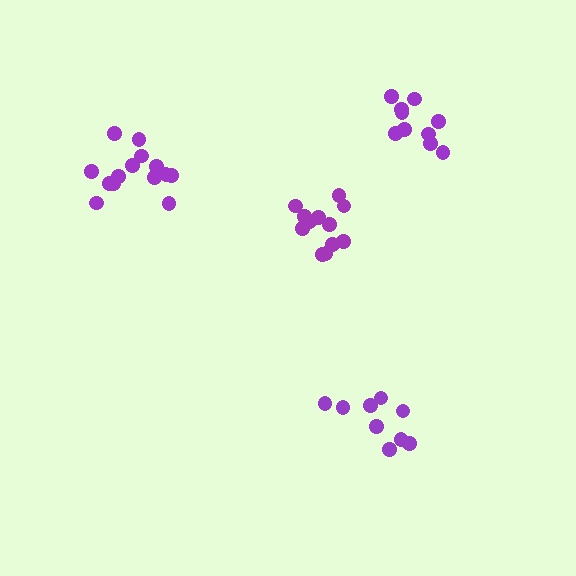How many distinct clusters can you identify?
There are 4 distinct clusters.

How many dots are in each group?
Group 1: 9 dots, Group 2: 14 dots, Group 3: 12 dots, Group 4: 10 dots (45 total).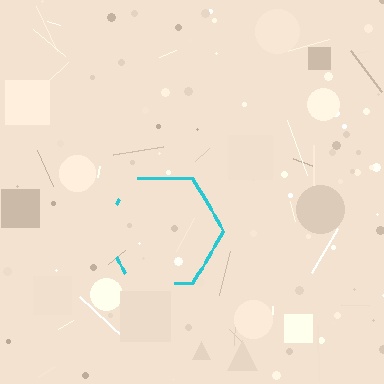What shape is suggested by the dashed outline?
The dashed outline suggests a hexagon.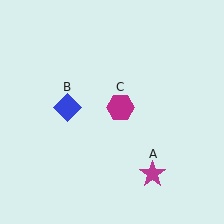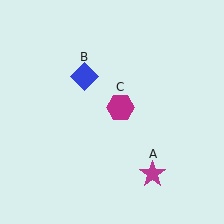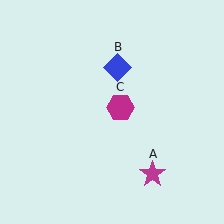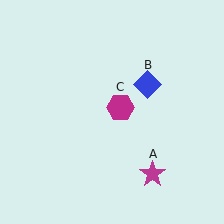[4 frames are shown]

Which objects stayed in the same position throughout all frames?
Magenta star (object A) and magenta hexagon (object C) remained stationary.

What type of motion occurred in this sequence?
The blue diamond (object B) rotated clockwise around the center of the scene.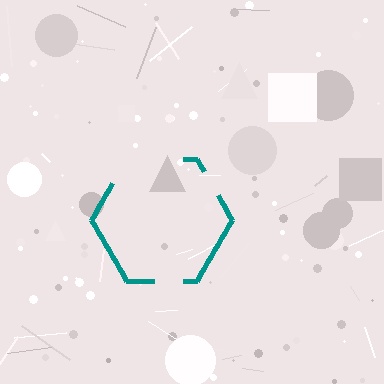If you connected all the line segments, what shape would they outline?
They would outline a hexagon.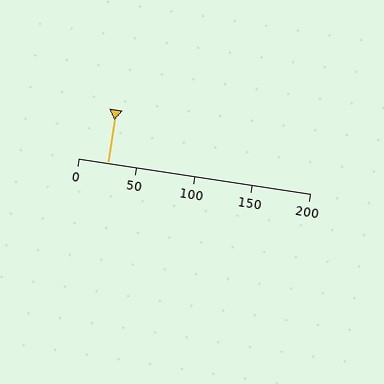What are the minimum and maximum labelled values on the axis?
The axis runs from 0 to 200.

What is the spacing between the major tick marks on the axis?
The major ticks are spaced 50 apart.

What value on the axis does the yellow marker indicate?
The marker indicates approximately 25.